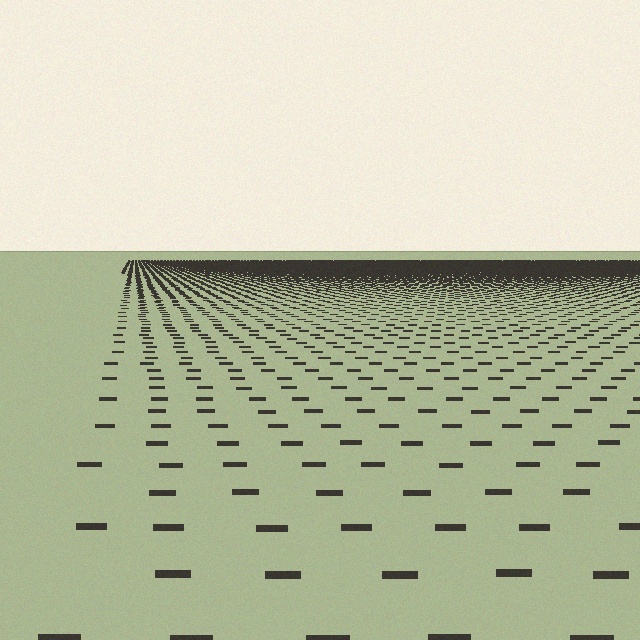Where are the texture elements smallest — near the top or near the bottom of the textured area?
Near the top.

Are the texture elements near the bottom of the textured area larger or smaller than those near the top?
Larger. Near the bottom, elements are closer to the viewer and appear at a bigger on-screen size.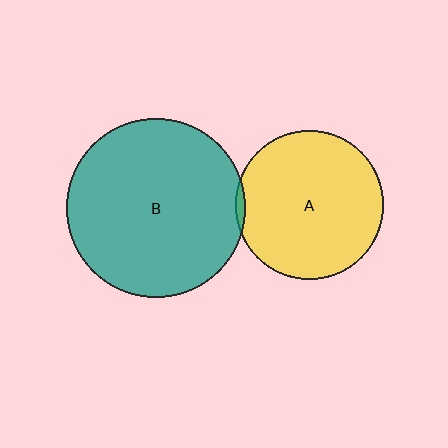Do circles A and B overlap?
Yes.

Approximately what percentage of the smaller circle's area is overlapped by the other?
Approximately 5%.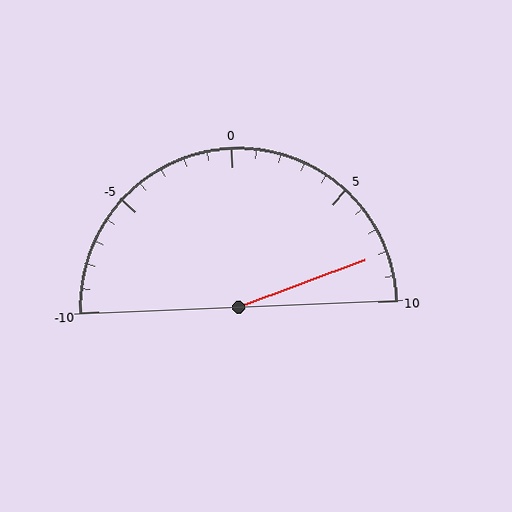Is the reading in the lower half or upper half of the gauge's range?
The reading is in the upper half of the range (-10 to 10).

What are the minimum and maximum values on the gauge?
The gauge ranges from -10 to 10.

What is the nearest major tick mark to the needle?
The nearest major tick mark is 10.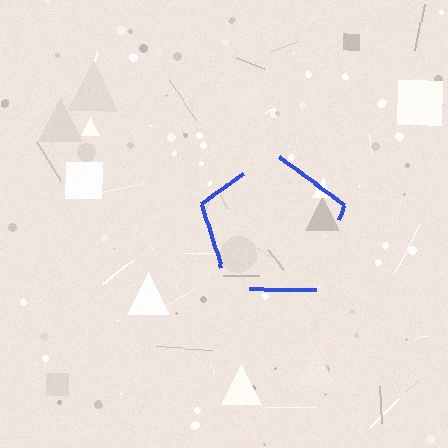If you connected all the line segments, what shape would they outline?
They would outline a pentagon.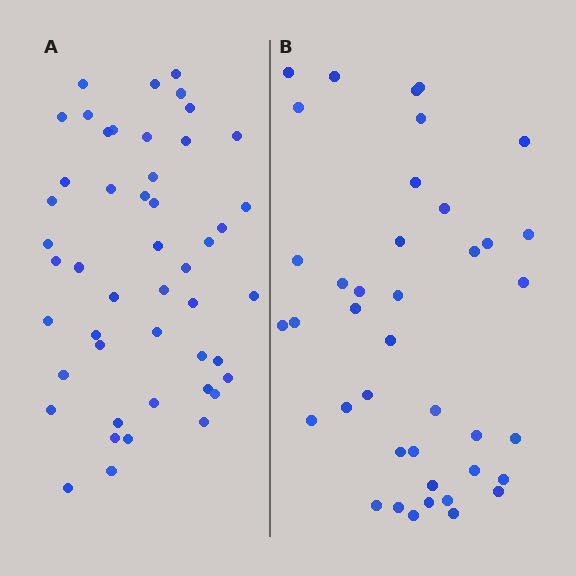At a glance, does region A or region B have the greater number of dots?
Region A (the left region) has more dots.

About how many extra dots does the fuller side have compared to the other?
Region A has roughly 8 or so more dots than region B.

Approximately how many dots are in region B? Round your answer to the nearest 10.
About 40 dots.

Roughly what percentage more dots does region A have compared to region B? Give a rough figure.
About 20% more.